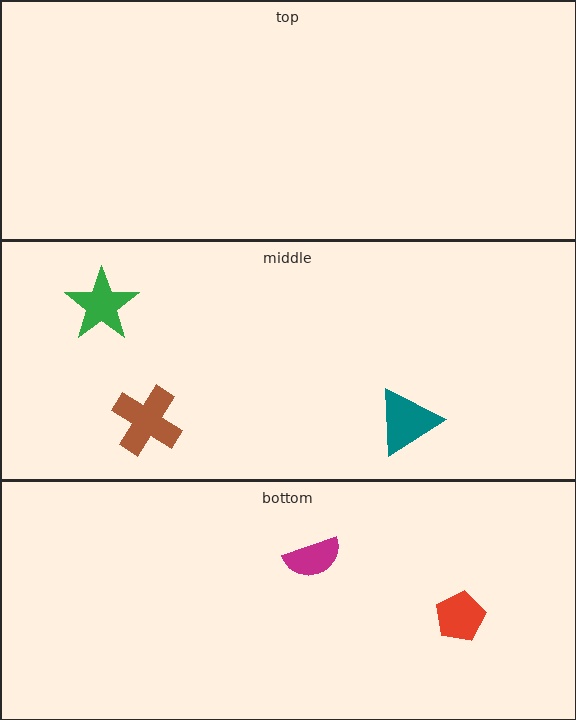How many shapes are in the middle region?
3.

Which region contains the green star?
The middle region.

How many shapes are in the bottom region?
2.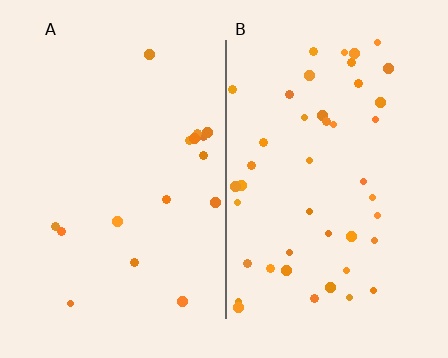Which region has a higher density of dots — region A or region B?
B (the right).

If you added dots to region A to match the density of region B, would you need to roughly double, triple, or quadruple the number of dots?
Approximately triple.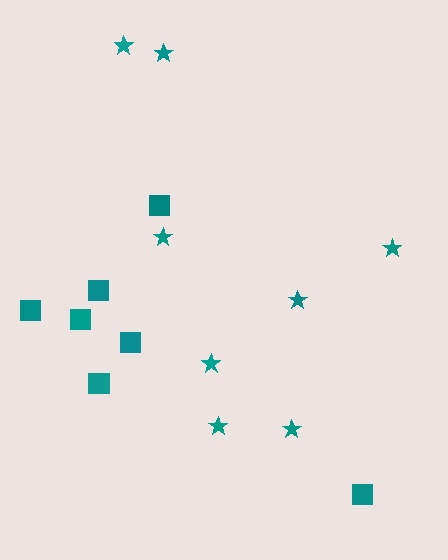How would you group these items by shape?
There are 2 groups: one group of squares (7) and one group of stars (8).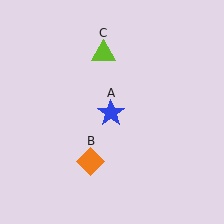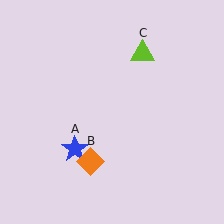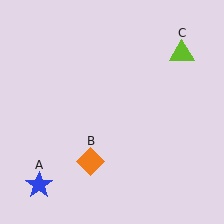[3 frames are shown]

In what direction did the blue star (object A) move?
The blue star (object A) moved down and to the left.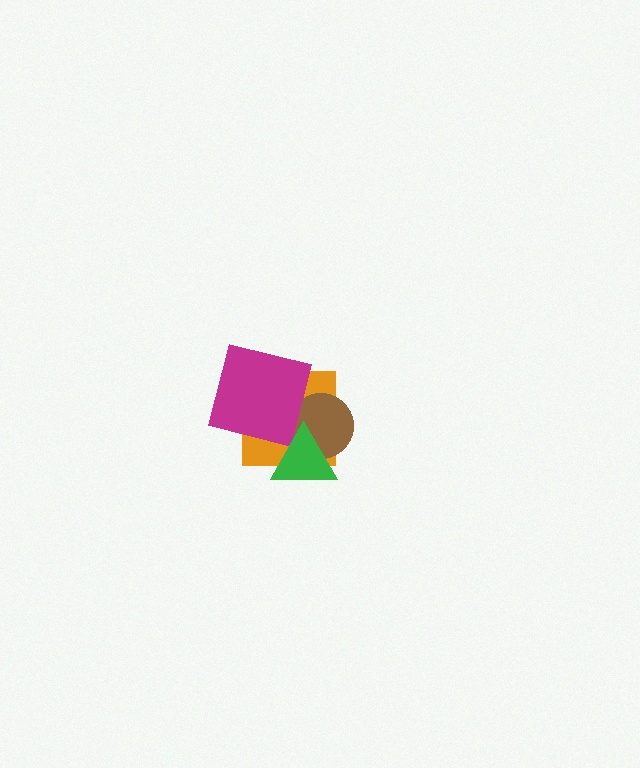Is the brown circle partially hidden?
Yes, it is partially covered by another shape.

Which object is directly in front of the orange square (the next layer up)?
The brown circle is directly in front of the orange square.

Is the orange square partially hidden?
Yes, it is partially covered by another shape.